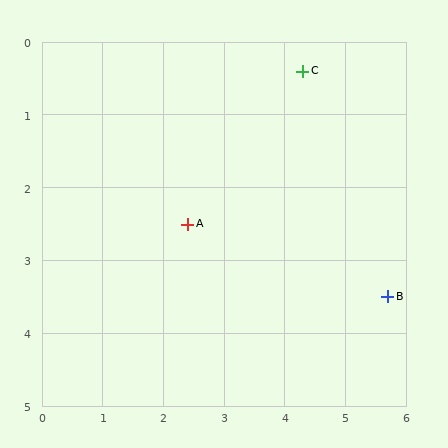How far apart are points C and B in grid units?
Points C and B are about 3.4 grid units apart.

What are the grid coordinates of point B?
Point B is at approximately (5.7, 3.5).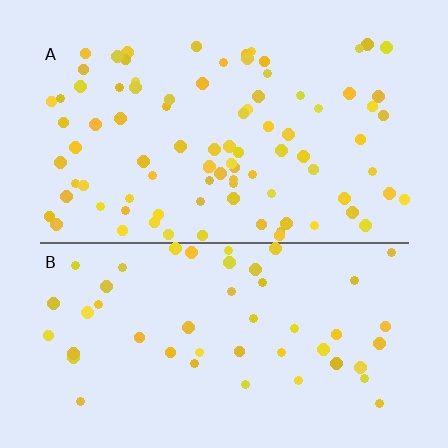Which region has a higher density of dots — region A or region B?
A (the top).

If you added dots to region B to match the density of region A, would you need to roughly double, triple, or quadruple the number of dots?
Approximately double.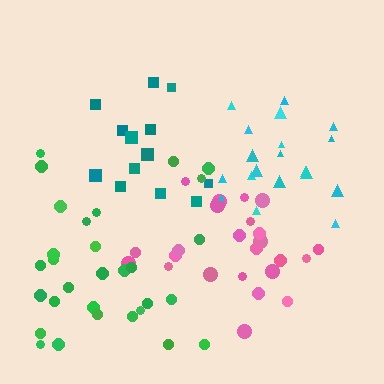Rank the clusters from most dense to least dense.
pink, cyan, teal, green.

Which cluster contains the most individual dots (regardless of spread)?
Green (31).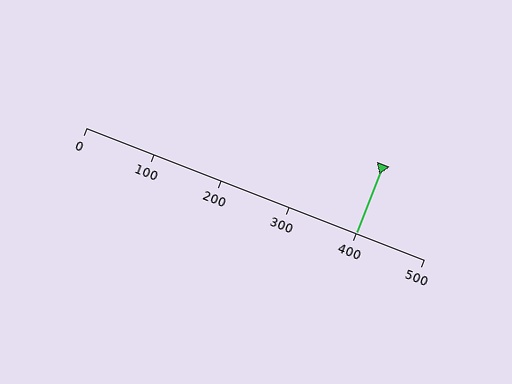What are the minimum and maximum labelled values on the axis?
The axis runs from 0 to 500.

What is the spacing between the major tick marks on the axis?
The major ticks are spaced 100 apart.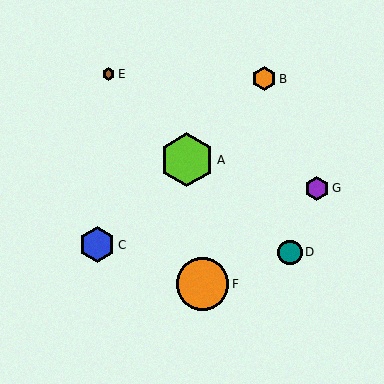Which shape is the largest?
The lime hexagon (labeled A) is the largest.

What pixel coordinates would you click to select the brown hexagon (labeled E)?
Click at (108, 74) to select the brown hexagon E.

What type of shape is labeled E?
Shape E is a brown hexagon.